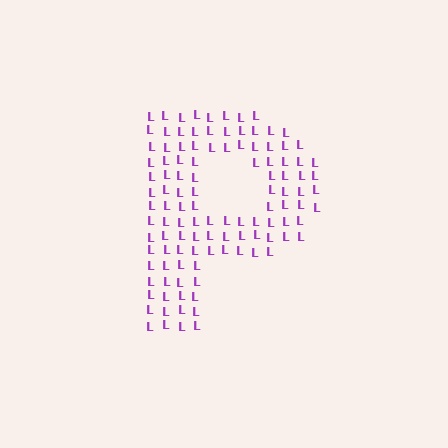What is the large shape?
The large shape is the letter P.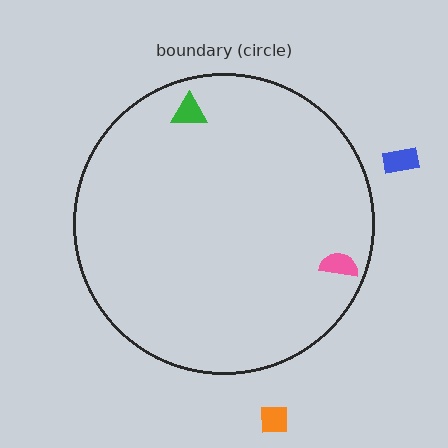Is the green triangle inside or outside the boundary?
Inside.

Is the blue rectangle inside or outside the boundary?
Outside.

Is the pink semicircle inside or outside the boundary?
Inside.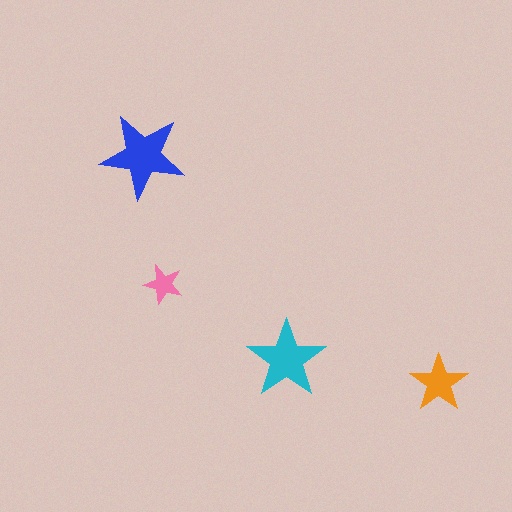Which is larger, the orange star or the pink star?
The orange one.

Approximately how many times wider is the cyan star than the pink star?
About 2 times wider.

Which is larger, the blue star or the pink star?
The blue one.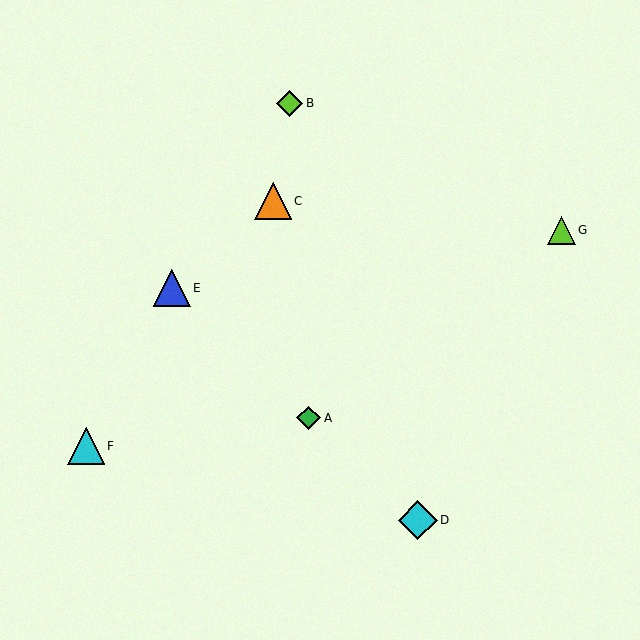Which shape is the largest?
The cyan diamond (labeled D) is the largest.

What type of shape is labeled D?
Shape D is a cyan diamond.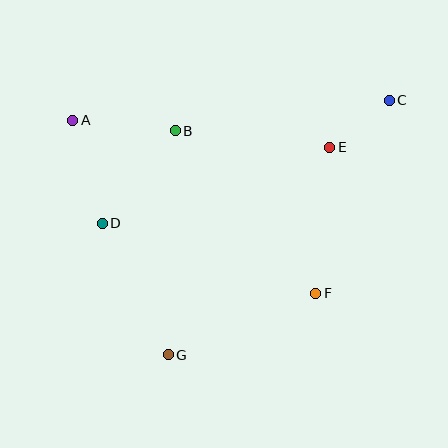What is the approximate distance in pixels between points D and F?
The distance between D and F is approximately 225 pixels.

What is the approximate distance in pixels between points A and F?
The distance between A and F is approximately 298 pixels.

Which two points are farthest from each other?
Points C and G are farthest from each other.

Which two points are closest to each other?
Points C and E are closest to each other.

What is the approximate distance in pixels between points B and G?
The distance between B and G is approximately 224 pixels.